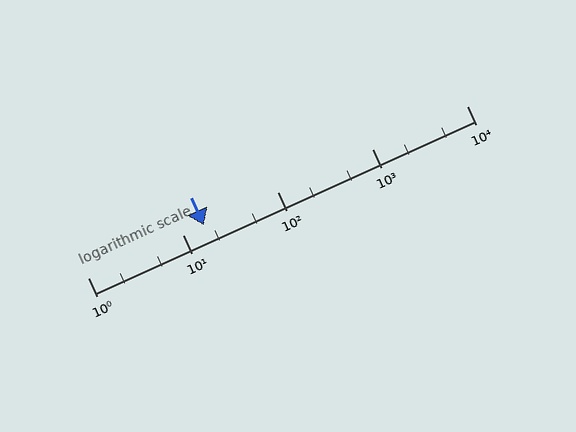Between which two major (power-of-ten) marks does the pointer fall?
The pointer is between 10 and 100.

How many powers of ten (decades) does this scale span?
The scale spans 4 decades, from 1 to 10000.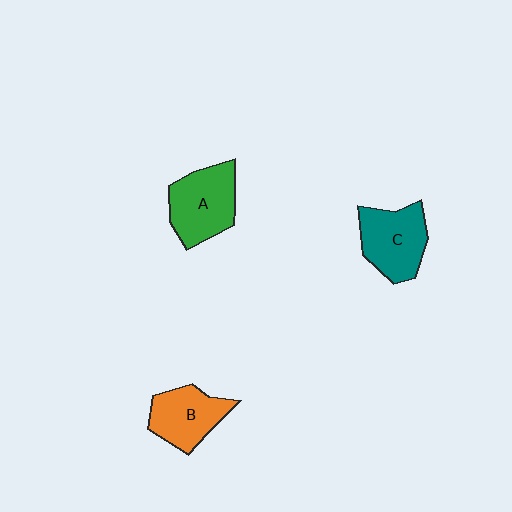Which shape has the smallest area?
Shape B (orange).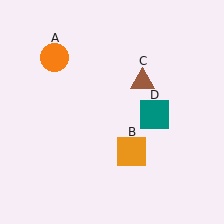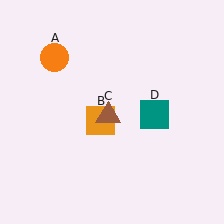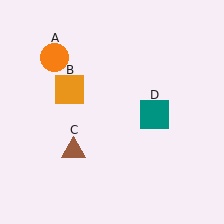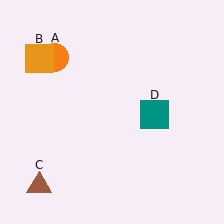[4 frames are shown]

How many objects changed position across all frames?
2 objects changed position: orange square (object B), brown triangle (object C).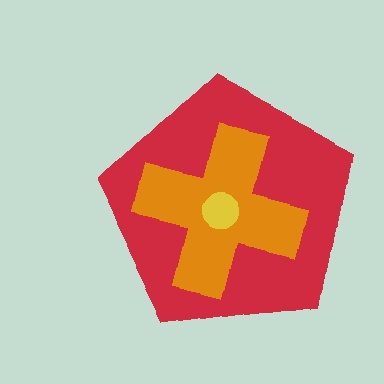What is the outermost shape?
The red pentagon.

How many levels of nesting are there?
3.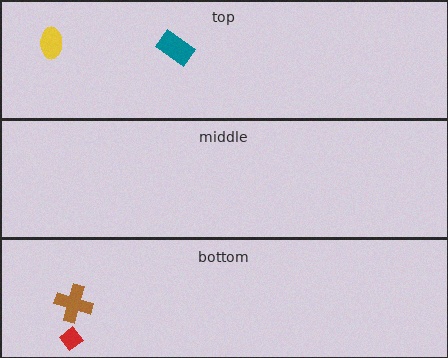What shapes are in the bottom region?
The red diamond, the brown cross.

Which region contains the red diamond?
The bottom region.